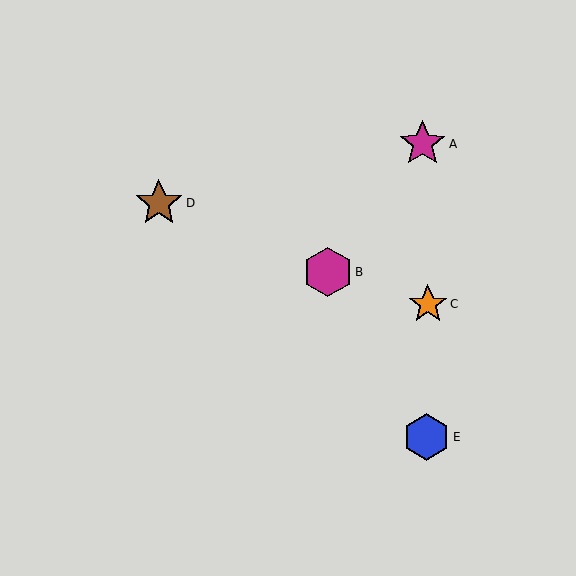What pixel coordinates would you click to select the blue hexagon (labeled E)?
Click at (426, 437) to select the blue hexagon E.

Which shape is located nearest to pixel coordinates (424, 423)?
The blue hexagon (labeled E) at (426, 437) is nearest to that location.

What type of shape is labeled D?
Shape D is a brown star.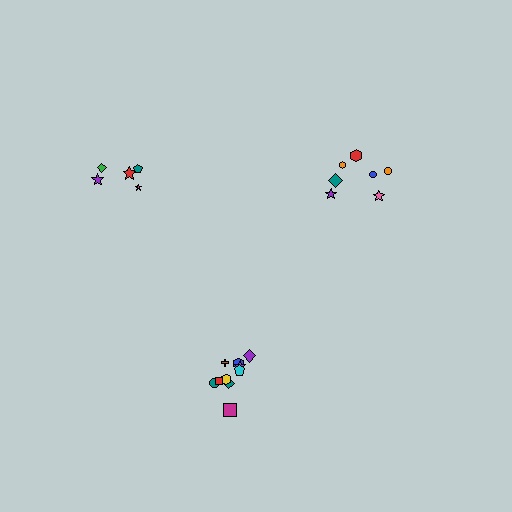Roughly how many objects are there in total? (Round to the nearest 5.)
Roughly 20 objects in total.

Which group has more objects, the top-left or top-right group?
The top-right group.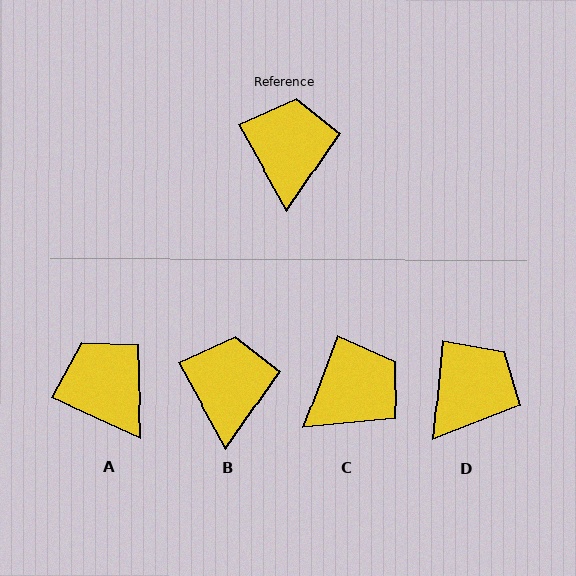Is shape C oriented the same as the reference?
No, it is off by about 50 degrees.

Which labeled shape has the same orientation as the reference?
B.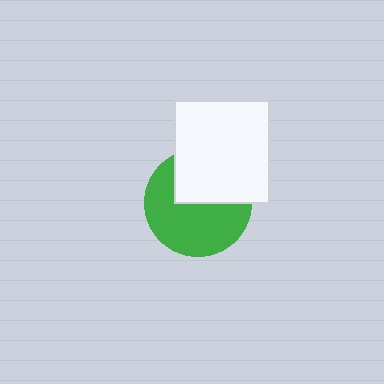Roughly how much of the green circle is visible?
About half of it is visible (roughly 61%).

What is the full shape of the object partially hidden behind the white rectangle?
The partially hidden object is a green circle.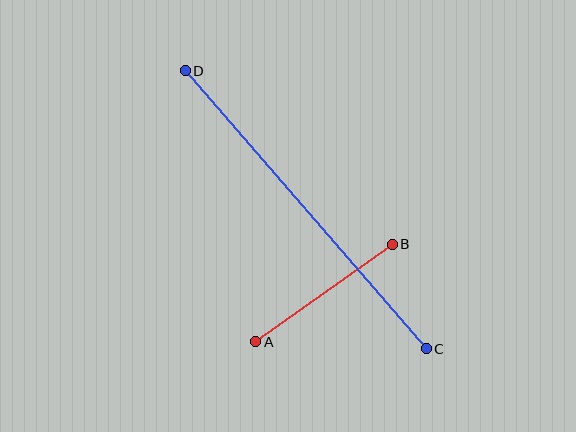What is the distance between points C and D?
The distance is approximately 368 pixels.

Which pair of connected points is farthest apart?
Points C and D are farthest apart.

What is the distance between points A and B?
The distance is approximately 168 pixels.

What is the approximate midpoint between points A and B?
The midpoint is at approximately (324, 293) pixels.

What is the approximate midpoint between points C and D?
The midpoint is at approximately (306, 210) pixels.